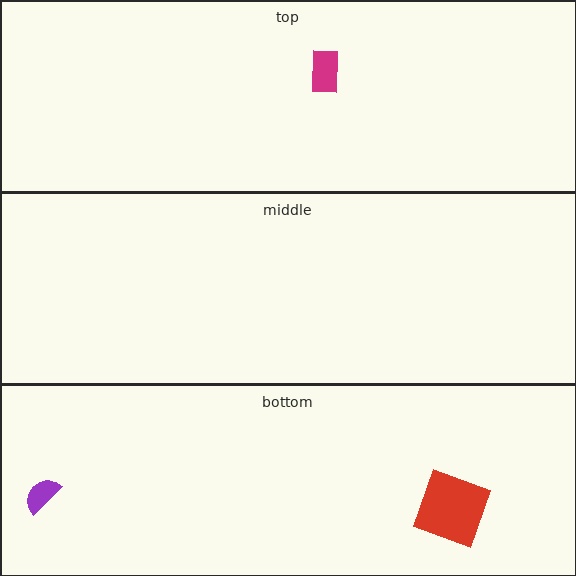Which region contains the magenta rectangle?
The top region.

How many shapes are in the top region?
1.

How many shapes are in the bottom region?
2.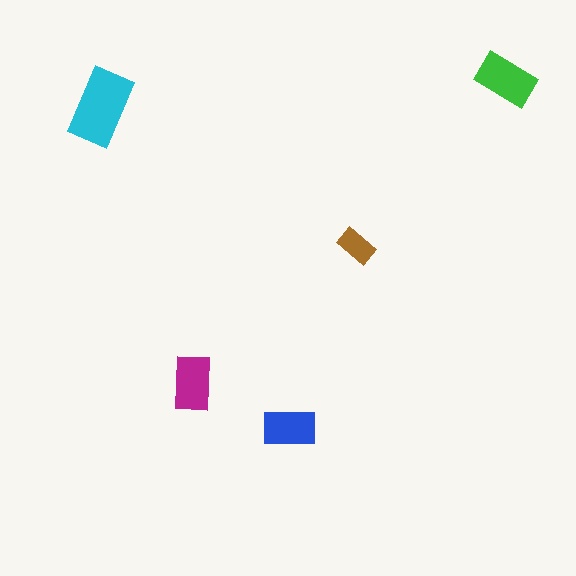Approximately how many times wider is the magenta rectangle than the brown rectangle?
About 1.5 times wider.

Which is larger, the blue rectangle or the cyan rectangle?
The cyan one.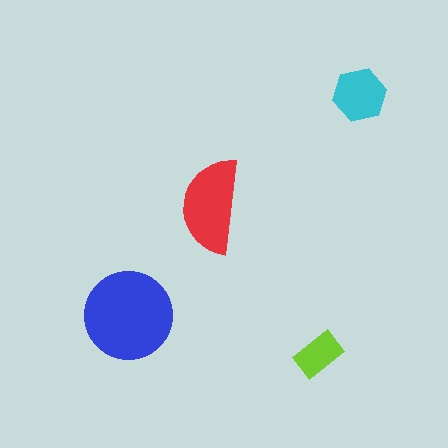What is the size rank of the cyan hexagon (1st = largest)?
3rd.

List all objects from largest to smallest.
The blue circle, the red semicircle, the cyan hexagon, the lime rectangle.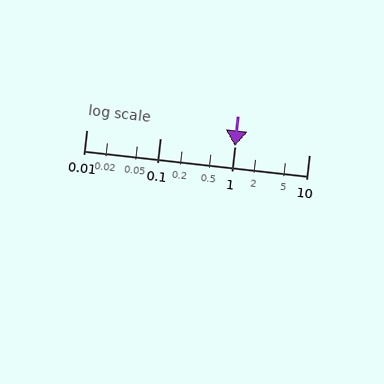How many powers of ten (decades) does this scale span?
The scale spans 3 decades, from 0.01 to 10.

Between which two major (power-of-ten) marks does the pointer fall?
The pointer is between 1 and 10.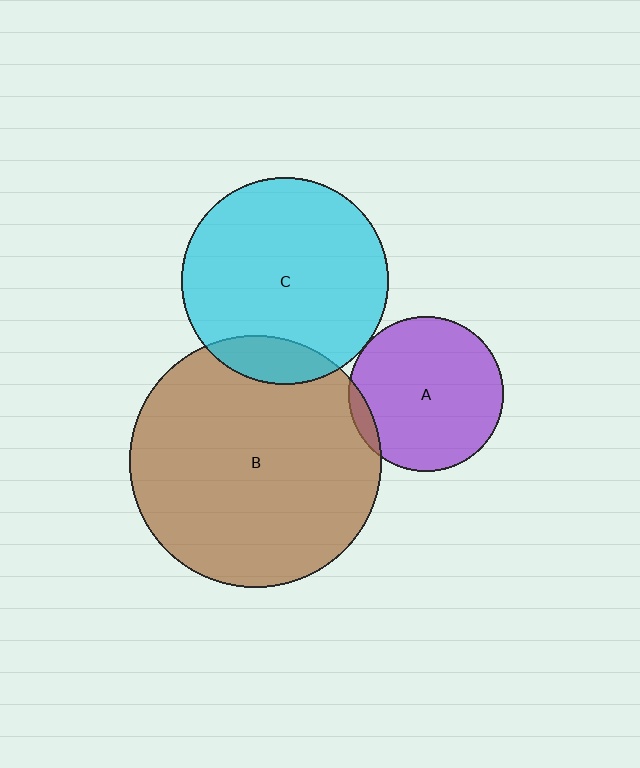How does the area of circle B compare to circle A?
Approximately 2.7 times.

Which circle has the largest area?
Circle B (brown).